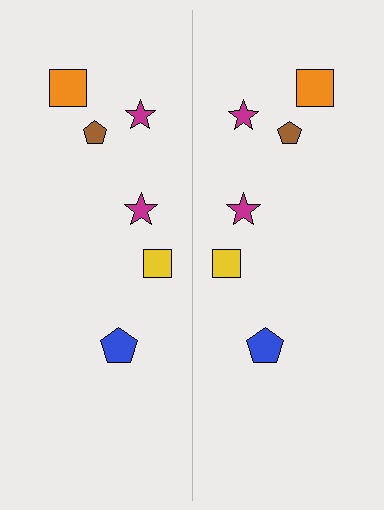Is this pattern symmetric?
Yes, this pattern has bilateral (reflection) symmetry.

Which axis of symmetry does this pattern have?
The pattern has a vertical axis of symmetry running through the center of the image.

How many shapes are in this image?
There are 12 shapes in this image.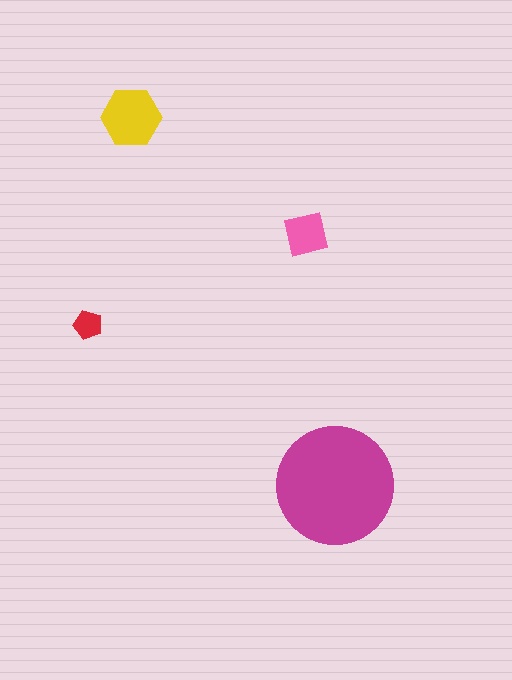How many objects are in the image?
There are 4 objects in the image.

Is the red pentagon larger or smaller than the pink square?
Smaller.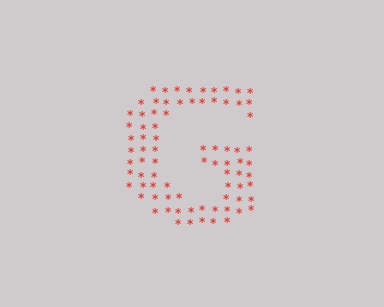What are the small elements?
The small elements are asterisks.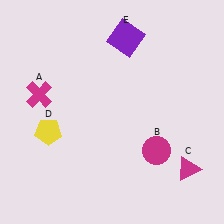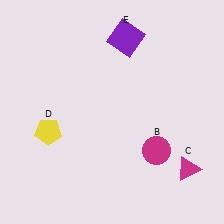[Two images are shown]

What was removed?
The magenta cross (A) was removed in Image 2.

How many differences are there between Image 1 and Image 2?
There is 1 difference between the two images.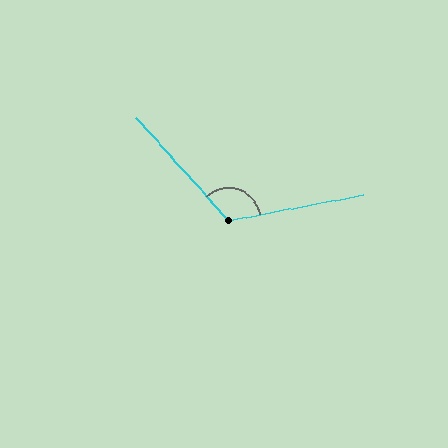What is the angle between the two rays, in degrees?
Approximately 120 degrees.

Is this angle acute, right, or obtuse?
It is obtuse.